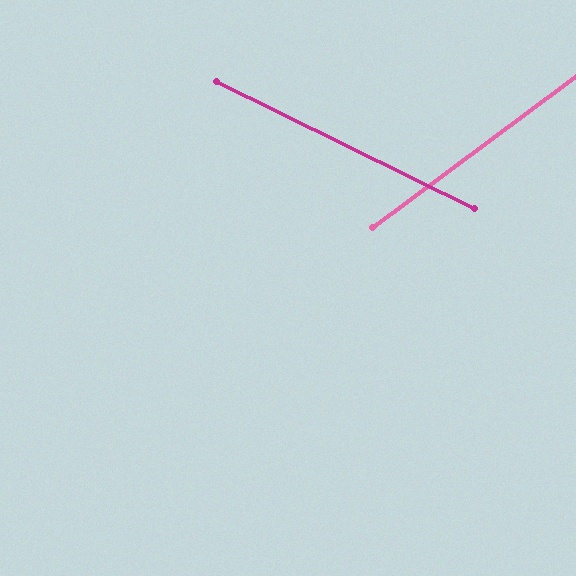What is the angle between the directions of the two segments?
Approximately 63 degrees.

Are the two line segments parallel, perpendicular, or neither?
Neither parallel nor perpendicular — they differ by about 63°.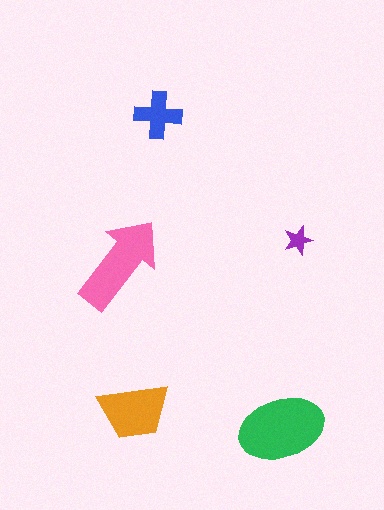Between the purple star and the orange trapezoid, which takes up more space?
The orange trapezoid.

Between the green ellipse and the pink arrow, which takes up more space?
The green ellipse.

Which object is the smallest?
The purple star.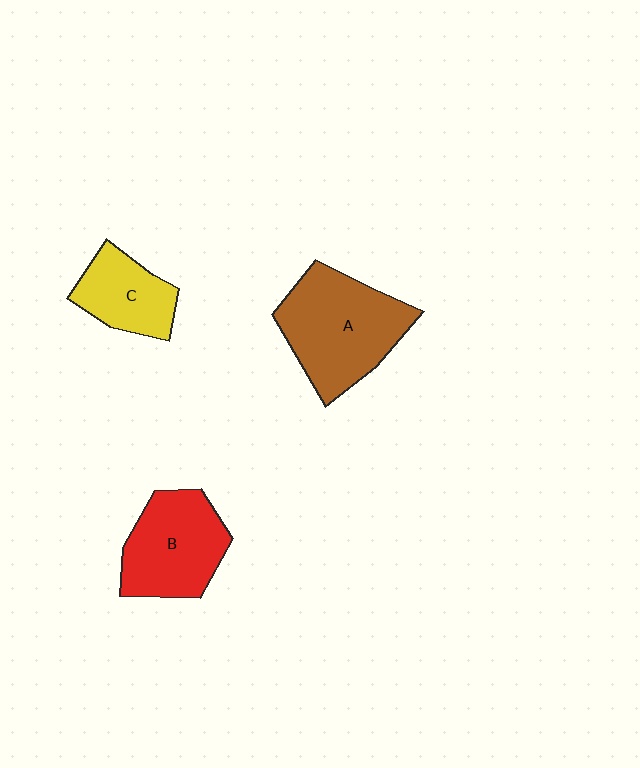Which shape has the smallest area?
Shape C (yellow).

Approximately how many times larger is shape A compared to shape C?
Approximately 1.8 times.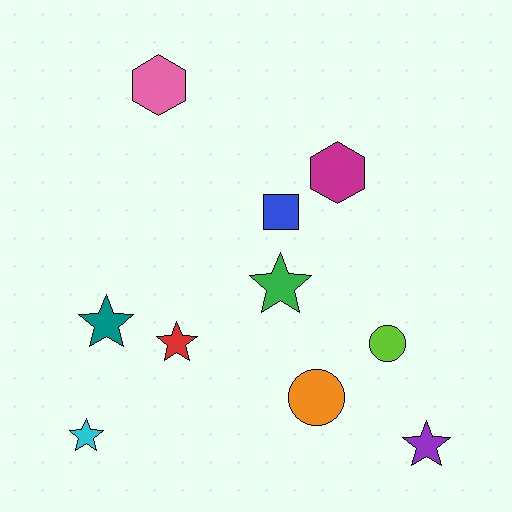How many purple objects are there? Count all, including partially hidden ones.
There is 1 purple object.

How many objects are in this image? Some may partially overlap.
There are 10 objects.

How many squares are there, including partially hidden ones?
There is 1 square.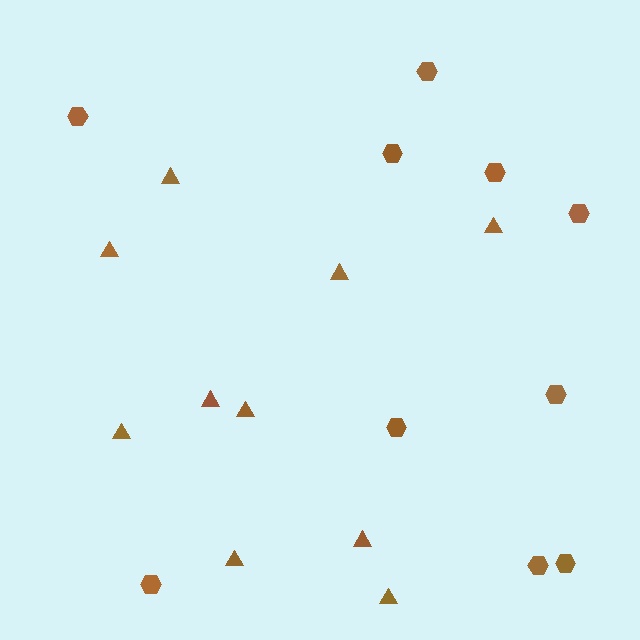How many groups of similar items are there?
There are 2 groups: one group of triangles (10) and one group of hexagons (10).